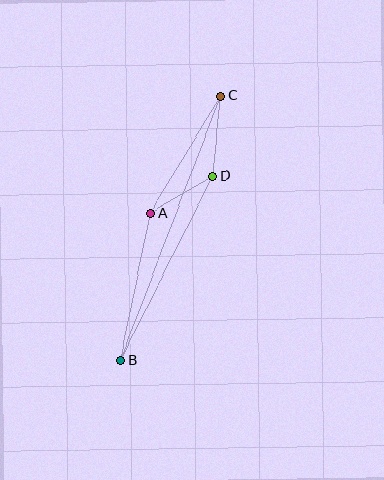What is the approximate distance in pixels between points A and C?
The distance between A and C is approximately 137 pixels.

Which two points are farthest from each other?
Points B and C are farthest from each other.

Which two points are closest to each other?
Points A and D are closest to each other.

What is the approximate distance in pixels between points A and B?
The distance between A and B is approximately 150 pixels.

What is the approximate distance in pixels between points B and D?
The distance between B and D is approximately 206 pixels.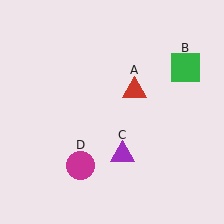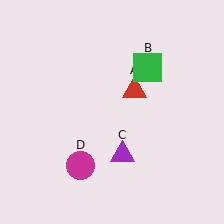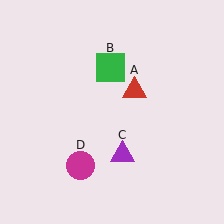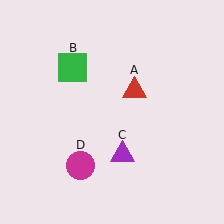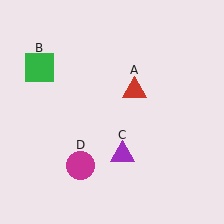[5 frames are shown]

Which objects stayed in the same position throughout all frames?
Red triangle (object A) and purple triangle (object C) and magenta circle (object D) remained stationary.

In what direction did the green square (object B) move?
The green square (object B) moved left.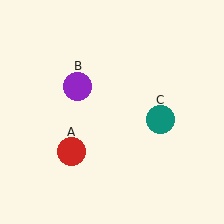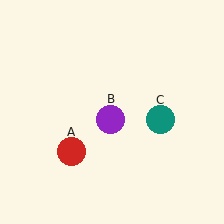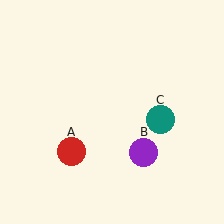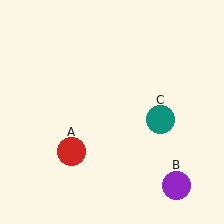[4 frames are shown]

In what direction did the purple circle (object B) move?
The purple circle (object B) moved down and to the right.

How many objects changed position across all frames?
1 object changed position: purple circle (object B).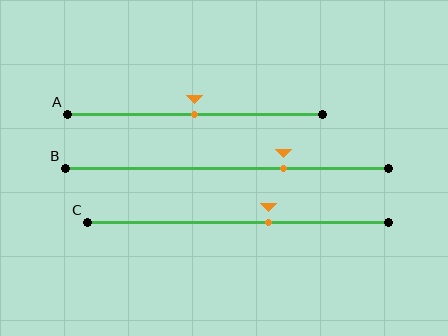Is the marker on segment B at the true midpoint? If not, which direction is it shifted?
No, the marker on segment B is shifted to the right by about 18% of the segment length.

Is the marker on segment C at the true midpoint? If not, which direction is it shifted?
No, the marker on segment C is shifted to the right by about 10% of the segment length.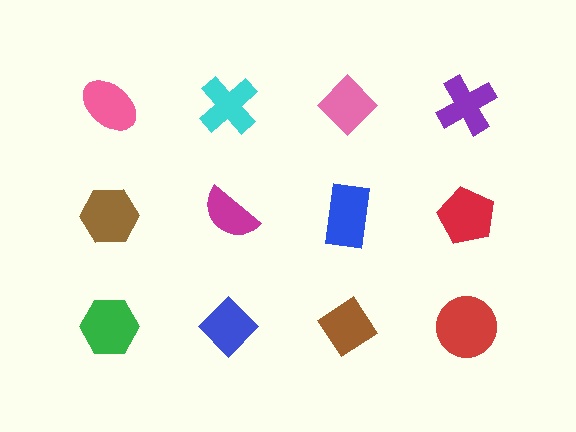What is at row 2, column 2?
A magenta semicircle.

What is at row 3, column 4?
A red circle.